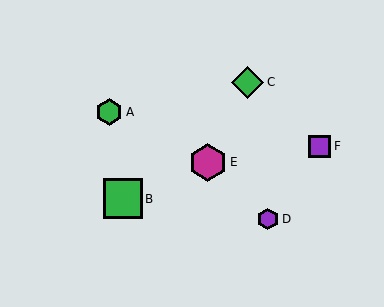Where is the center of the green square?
The center of the green square is at (123, 199).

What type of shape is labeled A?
Shape A is a green hexagon.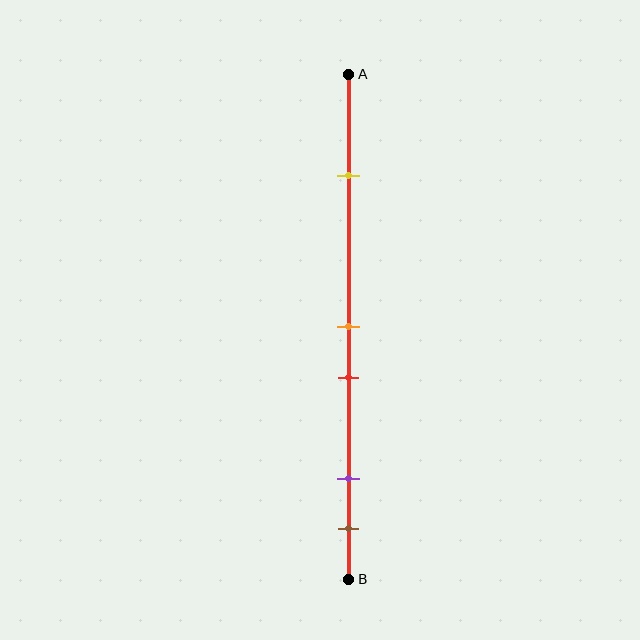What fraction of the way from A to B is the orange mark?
The orange mark is approximately 50% (0.5) of the way from A to B.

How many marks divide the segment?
There are 5 marks dividing the segment.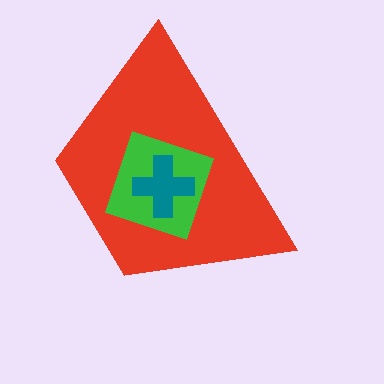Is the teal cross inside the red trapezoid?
Yes.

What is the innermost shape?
The teal cross.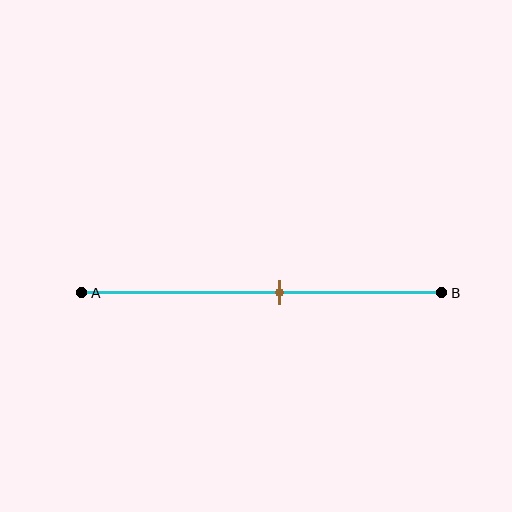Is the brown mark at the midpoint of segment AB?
No, the mark is at about 55% from A, not at the 50% midpoint.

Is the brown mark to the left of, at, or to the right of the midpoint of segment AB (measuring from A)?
The brown mark is to the right of the midpoint of segment AB.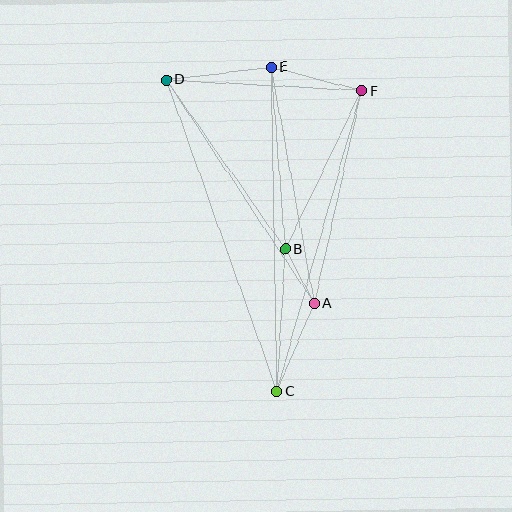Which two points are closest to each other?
Points A and B are closest to each other.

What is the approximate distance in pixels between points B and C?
The distance between B and C is approximately 143 pixels.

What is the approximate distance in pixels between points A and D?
The distance between A and D is approximately 268 pixels.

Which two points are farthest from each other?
Points C and D are farthest from each other.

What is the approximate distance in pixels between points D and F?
The distance between D and F is approximately 196 pixels.